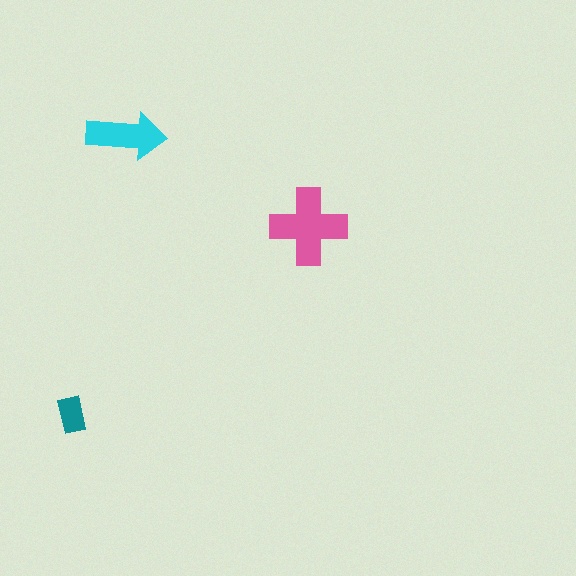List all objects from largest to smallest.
The pink cross, the cyan arrow, the teal rectangle.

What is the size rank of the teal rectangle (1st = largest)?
3rd.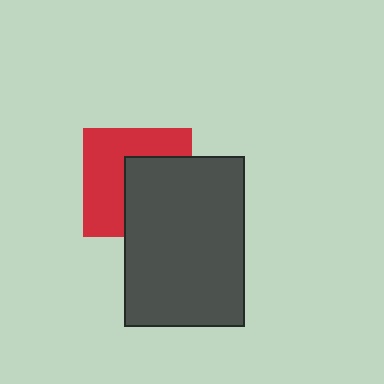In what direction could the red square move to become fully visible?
The red square could move toward the upper-left. That would shift it out from behind the dark gray rectangle entirely.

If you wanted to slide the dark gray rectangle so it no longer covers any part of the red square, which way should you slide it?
Slide it toward the lower-right — that is the most direct way to separate the two shapes.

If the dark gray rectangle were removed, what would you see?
You would see the complete red square.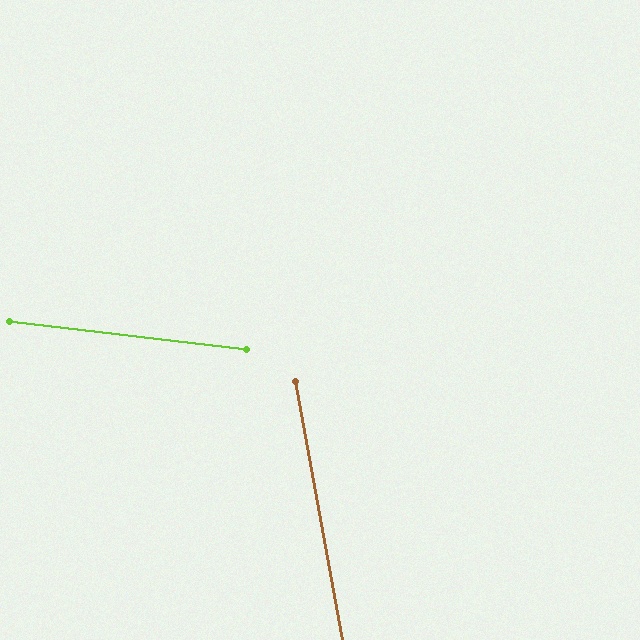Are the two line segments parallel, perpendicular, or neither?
Neither parallel nor perpendicular — they differ by about 73°.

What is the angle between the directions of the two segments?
Approximately 73 degrees.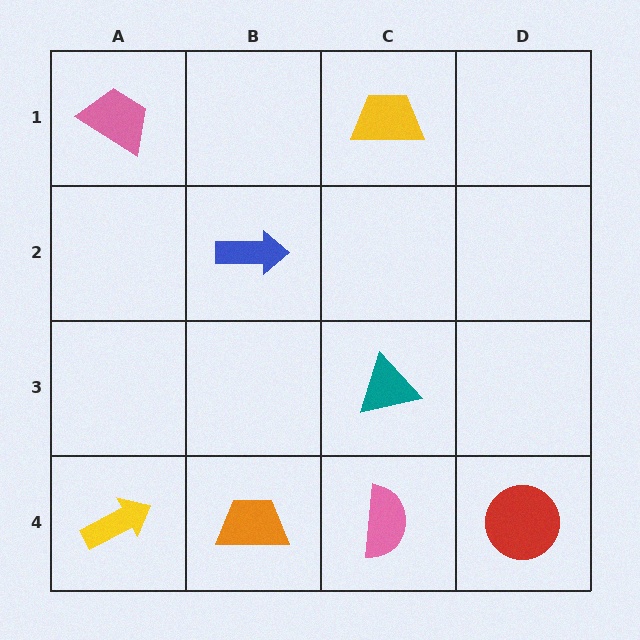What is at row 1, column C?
A yellow trapezoid.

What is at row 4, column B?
An orange trapezoid.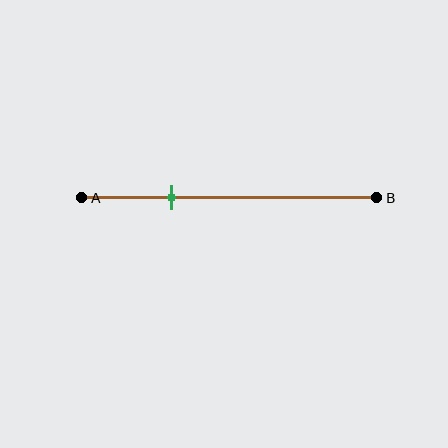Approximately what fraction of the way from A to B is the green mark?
The green mark is approximately 30% of the way from A to B.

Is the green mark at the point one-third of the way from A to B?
No, the mark is at about 30% from A, not at the 33% one-third point.